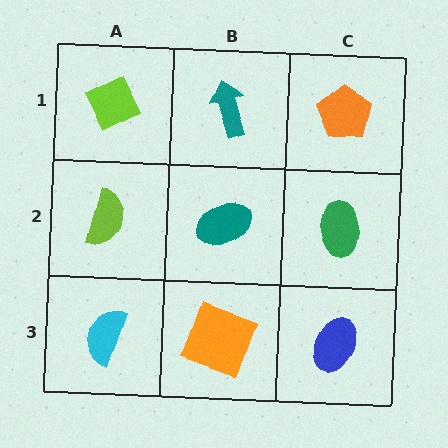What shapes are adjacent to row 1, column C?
A green ellipse (row 2, column C), a teal arrow (row 1, column B).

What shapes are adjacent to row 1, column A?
A lime semicircle (row 2, column A), a teal arrow (row 1, column B).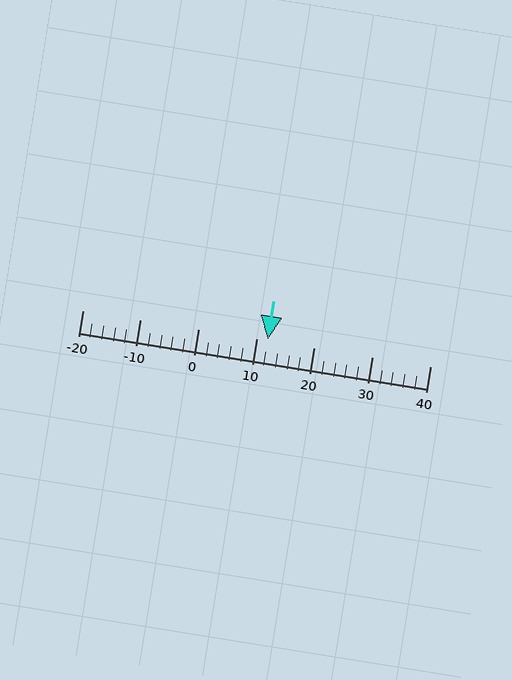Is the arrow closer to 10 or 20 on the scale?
The arrow is closer to 10.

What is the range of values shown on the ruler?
The ruler shows values from -20 to 40.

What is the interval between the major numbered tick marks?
The major tick marks are spaced 10 units apart.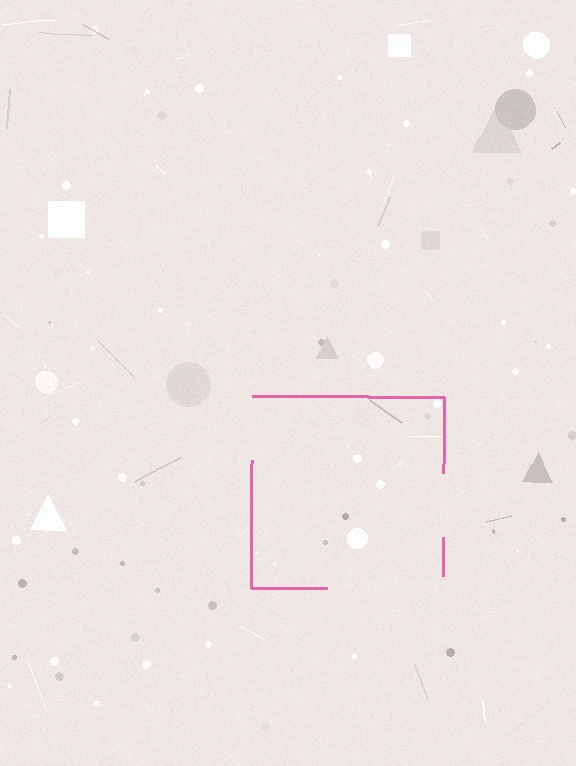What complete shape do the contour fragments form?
The contour fragments form a square.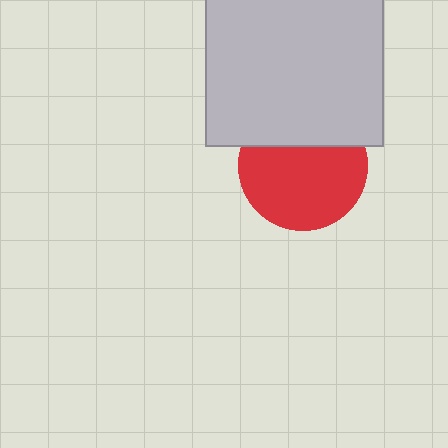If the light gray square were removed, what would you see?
You would see the complete red circle.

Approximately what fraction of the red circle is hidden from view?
Roughly 33% of the red circle is hidden behind the light gray square.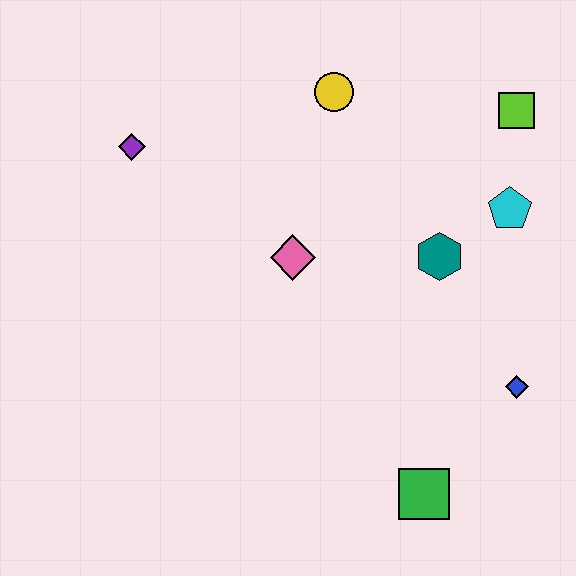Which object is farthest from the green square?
The purple diamond is farthest from the green square.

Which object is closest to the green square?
The blue diamond is closest to the green square.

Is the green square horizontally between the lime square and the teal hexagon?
No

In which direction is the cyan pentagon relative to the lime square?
The cyan pentagon is below the lime square.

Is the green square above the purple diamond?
No